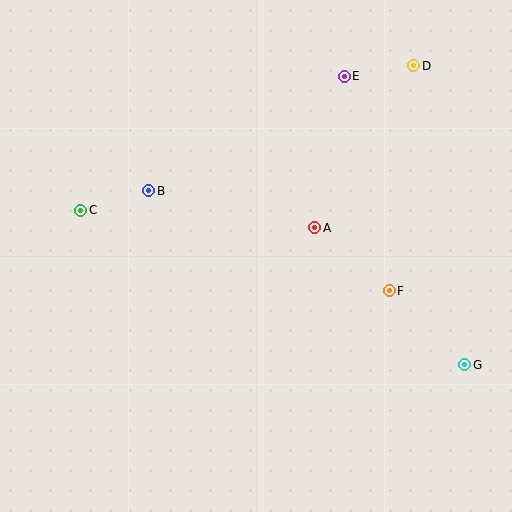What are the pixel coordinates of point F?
Point F is at (389, 291).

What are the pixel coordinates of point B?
Point B is at (149, 191).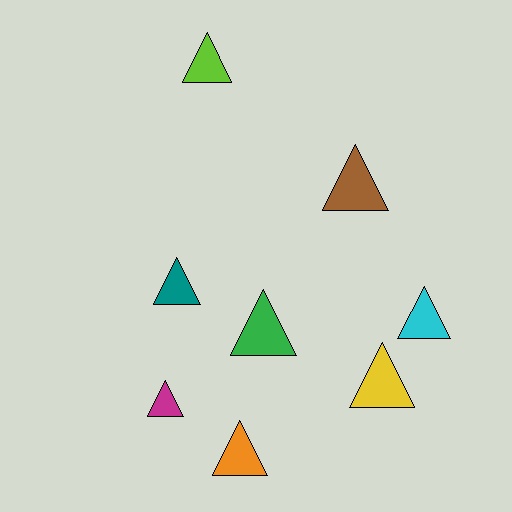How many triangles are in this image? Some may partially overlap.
There are 8 triangles.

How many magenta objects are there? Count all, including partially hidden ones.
There is 1 magenta object.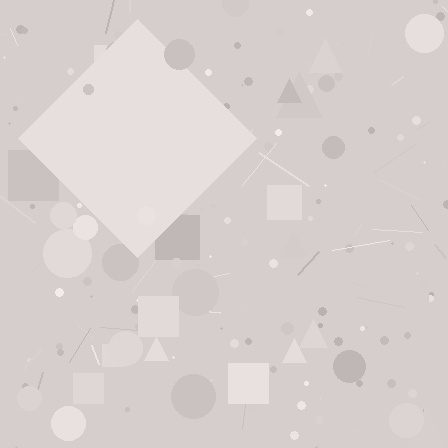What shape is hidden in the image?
A diamond is hidden in the image.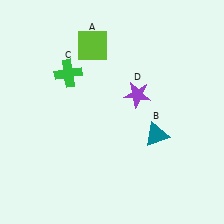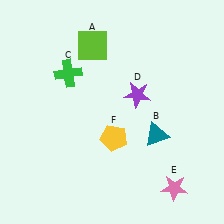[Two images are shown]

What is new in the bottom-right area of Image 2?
A pink star (E) was added in the bottom-right area of Image 2.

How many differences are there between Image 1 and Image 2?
There are 2 differences between the two images.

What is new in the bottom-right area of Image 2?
A yellow pentagon (F) was added in the bottom-right area of Image 2.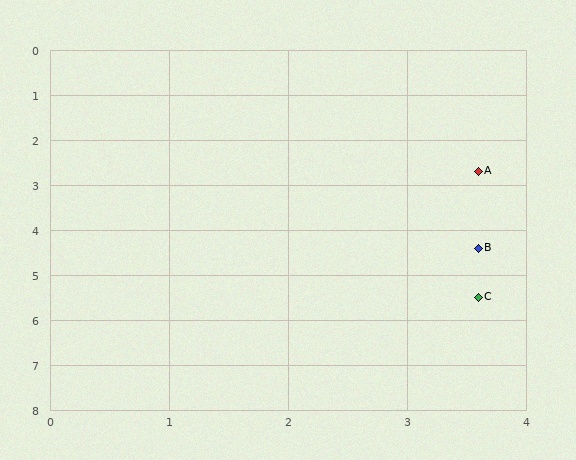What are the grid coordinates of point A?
Point A is at approximately (3.6, 2.7).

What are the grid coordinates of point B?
Point B is at approximately (3.6, 4.4).